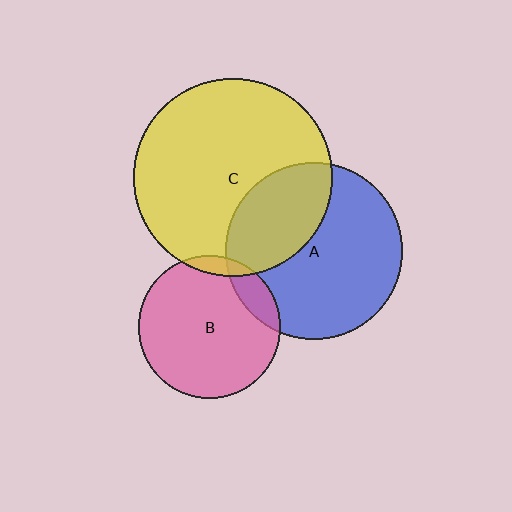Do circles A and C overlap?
Yes.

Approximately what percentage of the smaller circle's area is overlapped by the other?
Approximately 35%.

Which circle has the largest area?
Circle C (yellow).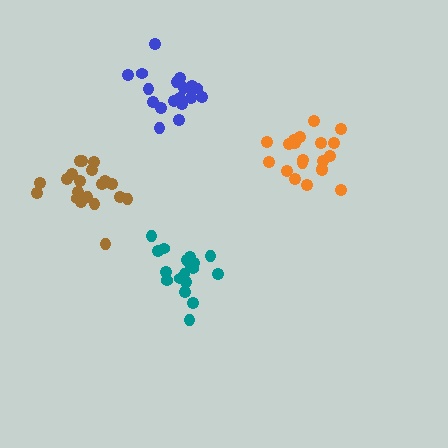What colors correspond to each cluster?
The clusters are colored: brown, teal, orange, blue.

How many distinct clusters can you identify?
There are 4 distinct clusters.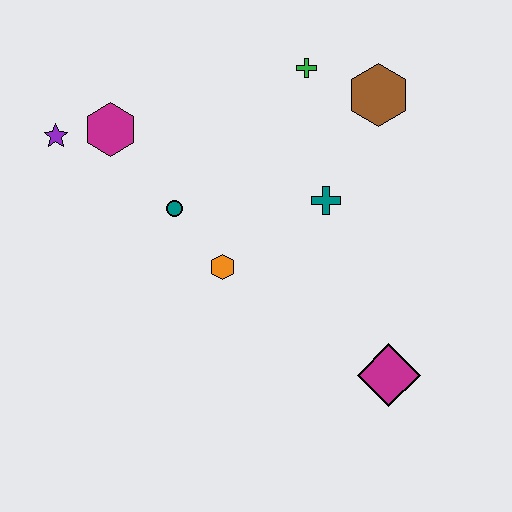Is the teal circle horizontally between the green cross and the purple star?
Yes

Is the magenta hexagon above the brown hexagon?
No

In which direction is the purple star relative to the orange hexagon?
The purple star is to the left of the orange hexagon.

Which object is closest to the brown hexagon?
The green cross is closest to the brown hexagon.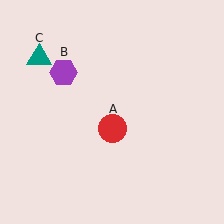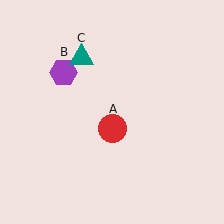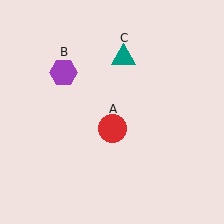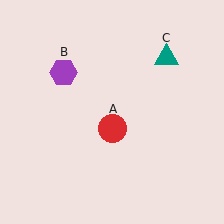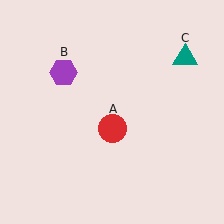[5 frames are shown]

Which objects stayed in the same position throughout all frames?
Red circle (object A) and purple hexagon (object B) remained stationary.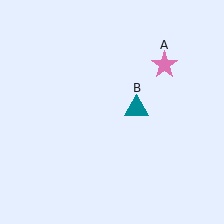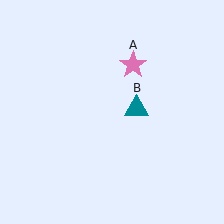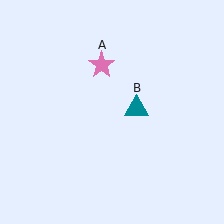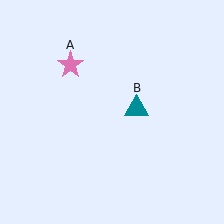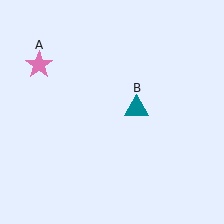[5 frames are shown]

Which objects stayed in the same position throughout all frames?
Teal triangle (object B) remained stationary.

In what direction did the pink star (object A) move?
The pink star (object A) moved left.